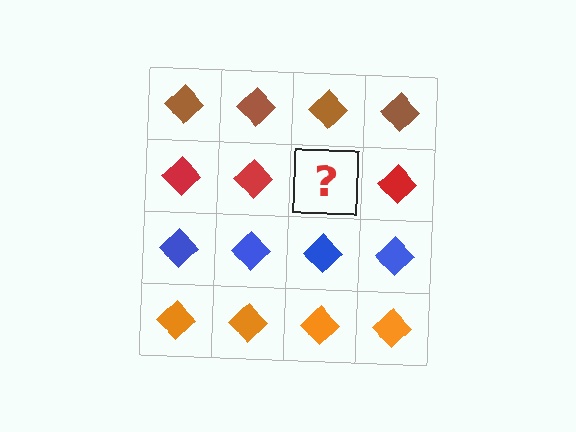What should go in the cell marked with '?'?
The missing cell should contain a red diamond.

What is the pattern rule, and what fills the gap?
The rule is that each row has a consistent color. The gap should be filled with a red diamond.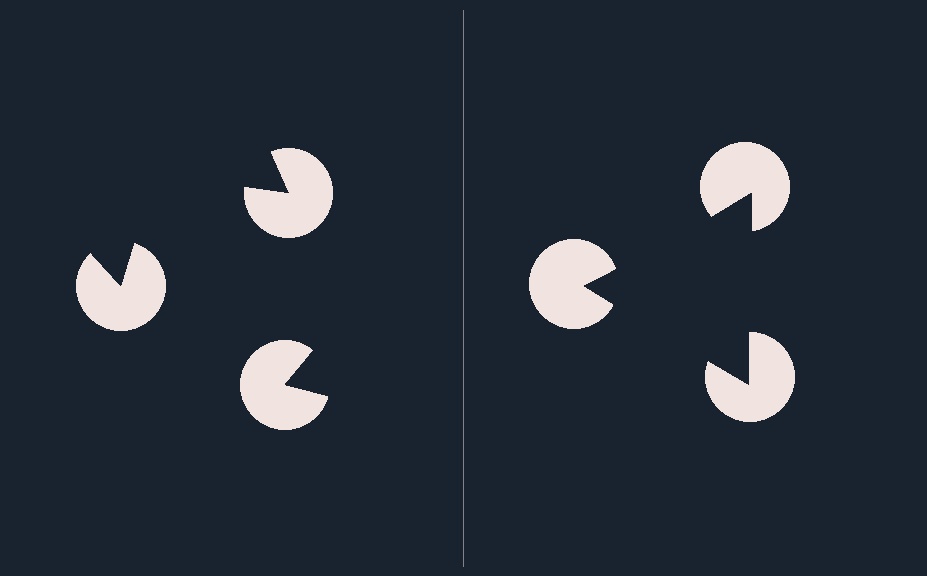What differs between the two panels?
The pac-man discs are positioned identically on both sides; only the wedge orientations differ. On the right they align to a triangle; on the left they are misaligned.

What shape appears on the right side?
An illusory triangle.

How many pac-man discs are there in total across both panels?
6 — 3 on each side.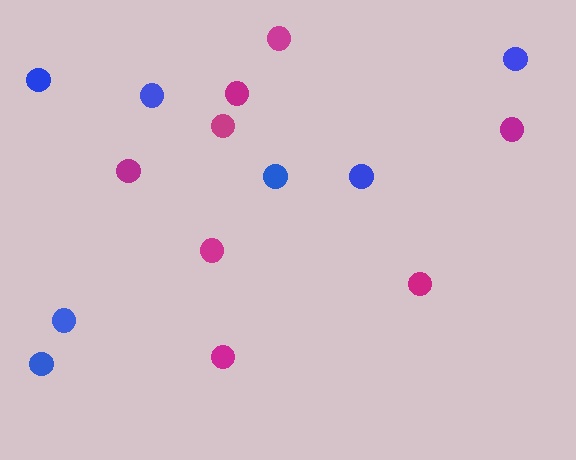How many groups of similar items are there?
There are 2 groups: one group of blue circles (7) and one group of magenta circles (8).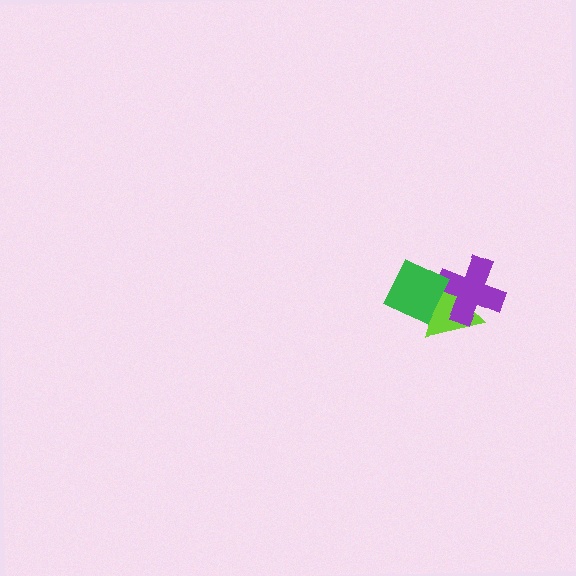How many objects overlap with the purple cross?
2 objects overlap with the purple cross.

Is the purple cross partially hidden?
Yes, it is partially covered by another shape.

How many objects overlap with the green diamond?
2 objects overlap with the green diamond.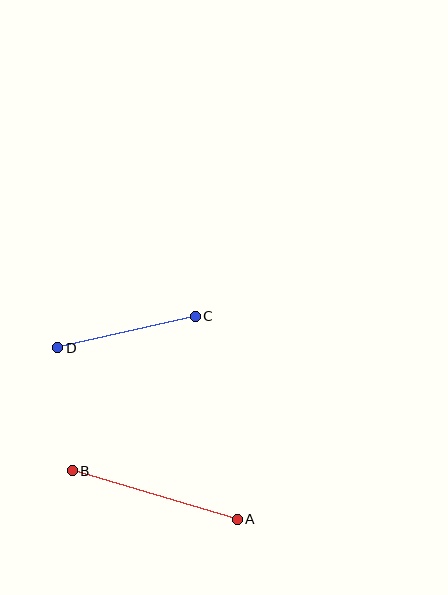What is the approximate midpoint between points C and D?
The midpoint is at approximately (127, 332) pixels.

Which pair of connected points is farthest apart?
Points A and B are farthest apart.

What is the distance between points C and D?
The distance is approximately 141 pixels.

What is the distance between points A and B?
The distance is approximately 172 pixels.